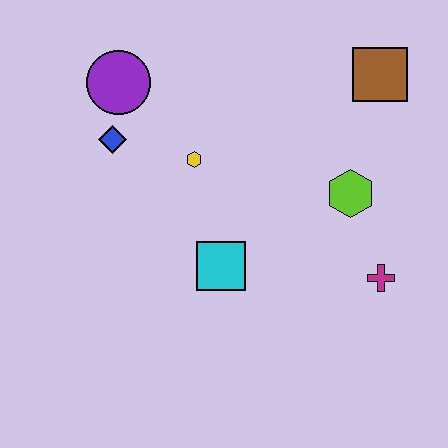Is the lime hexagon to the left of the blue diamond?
No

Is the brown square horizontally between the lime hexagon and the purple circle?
No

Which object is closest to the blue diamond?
The purple circle is closest to the blue diamond.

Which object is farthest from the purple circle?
The magenta cross is farthest from the purple circle.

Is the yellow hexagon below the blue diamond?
Yes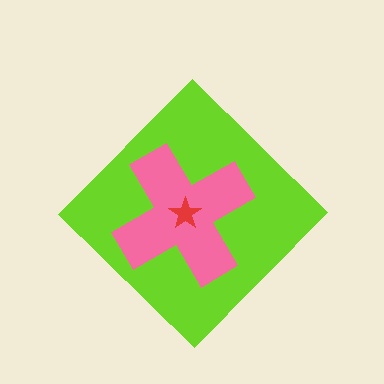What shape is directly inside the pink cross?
The red star.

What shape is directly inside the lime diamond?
The pink cross.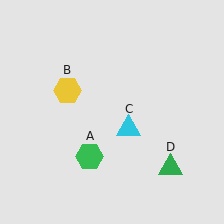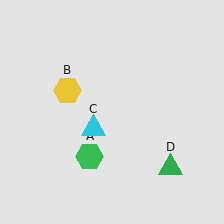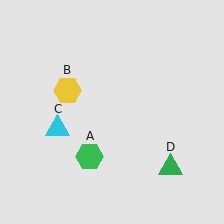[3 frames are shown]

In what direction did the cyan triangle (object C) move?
The cyan triangle (object C) moved left.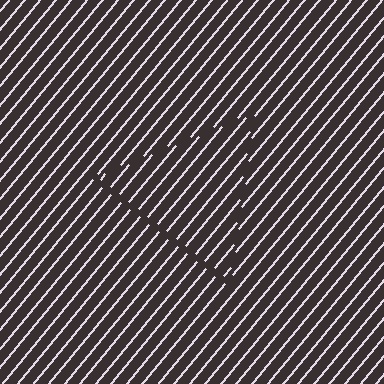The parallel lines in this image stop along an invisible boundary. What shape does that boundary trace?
An illusory triangle. The interior of the shape contains the same grating, shifted by half a period — the contour is defined by the phase discontinuity where line-ends from the inner and outer gratings abut.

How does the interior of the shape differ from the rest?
The interior of the shape contains the same grating, shifted by half a period — the contour is defined by the phase discontinuity where line-ends from the inner and outer gratings abut.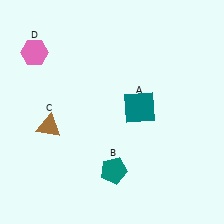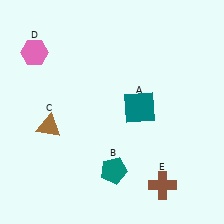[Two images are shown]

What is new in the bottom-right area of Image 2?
A brown cross (E) was added in the bottom-right area of Image 2.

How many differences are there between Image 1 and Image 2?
There is 1 difference between the two images.